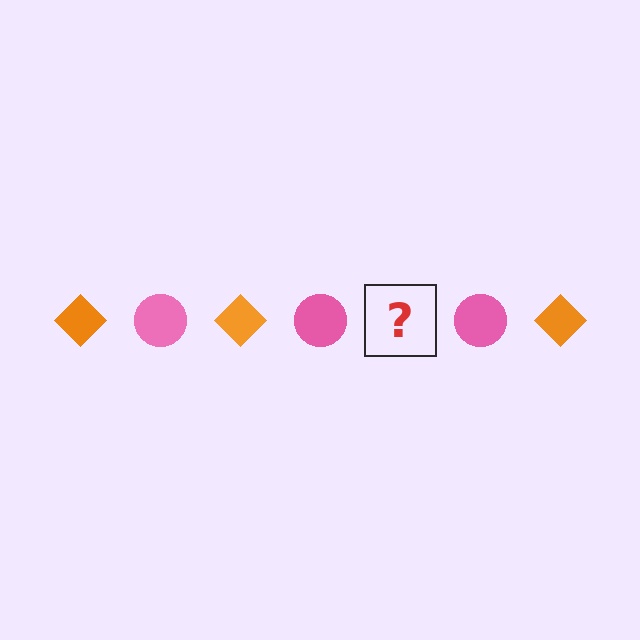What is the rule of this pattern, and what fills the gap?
The rule is that the pattern alternates between orange diamond and pink circle. The gap should be filled with an orange diamond.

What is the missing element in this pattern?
The missing element is an orange diamond.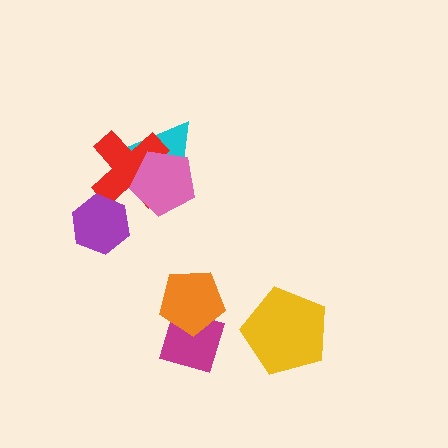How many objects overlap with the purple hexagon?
1 object overlaps with the purple hexagon.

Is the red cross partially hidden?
Yes, it is partially covered by another shape.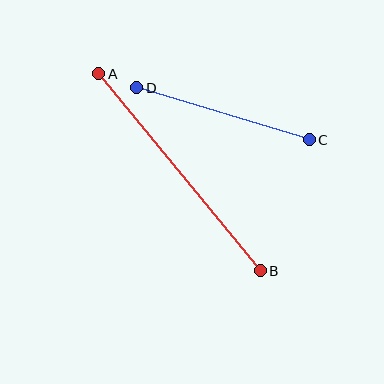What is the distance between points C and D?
The distance is approximately 180 pixels.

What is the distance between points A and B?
The distance is approximately 255 pixels.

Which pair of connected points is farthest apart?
Points A and B are farthest apart.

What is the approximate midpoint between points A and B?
The midpoint is at approximately (180, 172) pixels.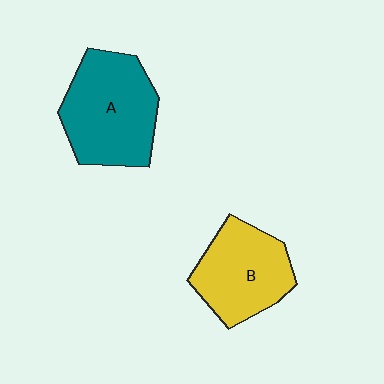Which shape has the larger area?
Shape A (teal).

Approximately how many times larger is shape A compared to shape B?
Approximately 1.2 times.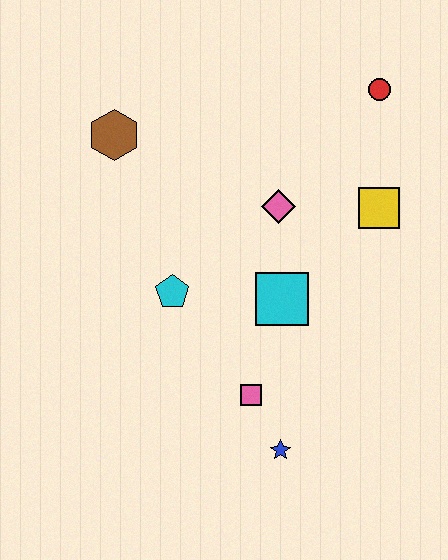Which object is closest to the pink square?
The blue star is closest to the pink square.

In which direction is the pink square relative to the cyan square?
The pink square is below the cyan square.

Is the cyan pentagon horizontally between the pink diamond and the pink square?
No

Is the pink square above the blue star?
Yes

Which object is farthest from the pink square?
The red circle is farthest from the pink square.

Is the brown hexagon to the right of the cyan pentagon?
No